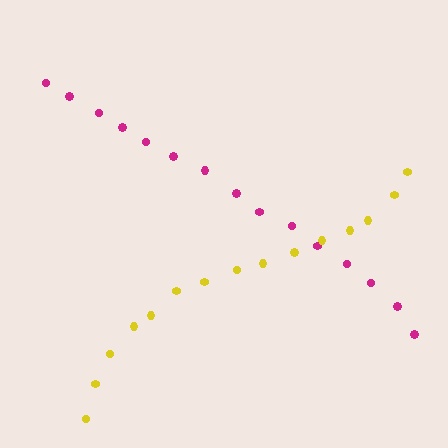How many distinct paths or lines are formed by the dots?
There are 2 distinct paths.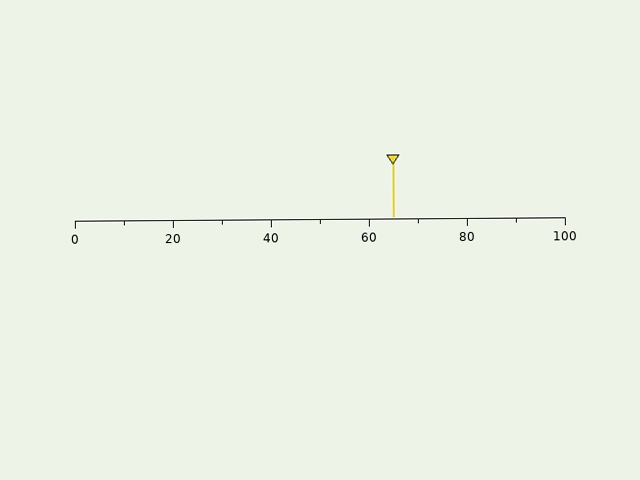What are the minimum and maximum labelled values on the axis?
The axis runs from 0 to 100.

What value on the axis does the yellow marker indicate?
The marker indicates approximately 65.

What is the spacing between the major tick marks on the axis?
The major ticks are spaced 20 apart.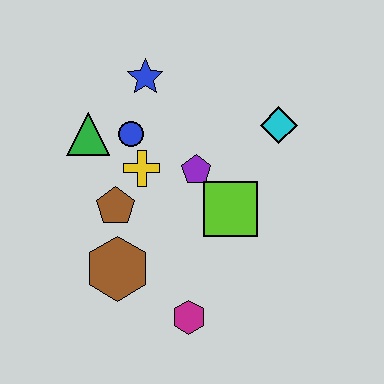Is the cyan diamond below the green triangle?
No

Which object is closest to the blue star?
The blue circle is closest to the blue star.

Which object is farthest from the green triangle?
The magenta hexagon is farthest from the green triangle.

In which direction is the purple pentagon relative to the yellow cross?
The purple pentagon is to the right of the yellow cross.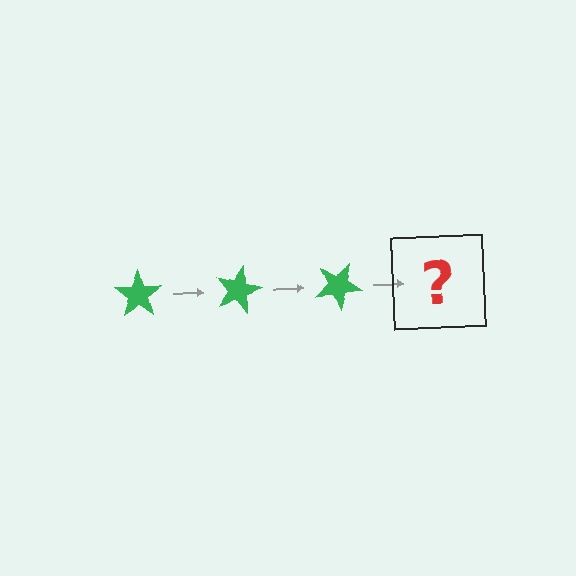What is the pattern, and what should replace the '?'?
The pattern is that the star rotates 15 degrees each step. The '?' should be a green star rotated 45 degrees.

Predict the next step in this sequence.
The next step is a green star rotated 45 degrees.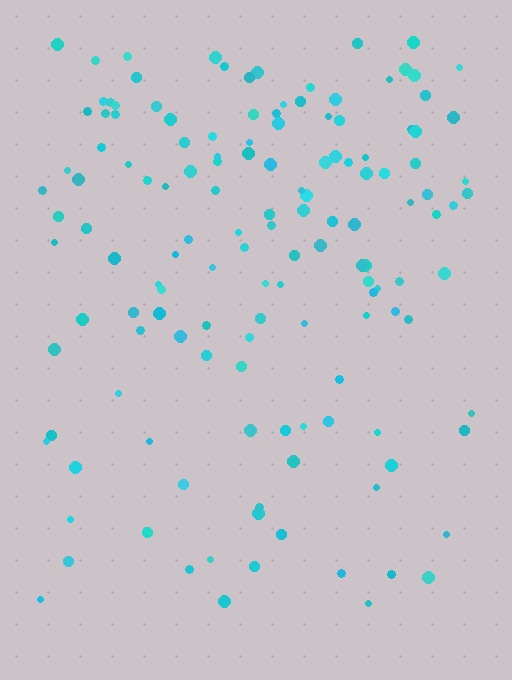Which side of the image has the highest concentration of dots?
The top.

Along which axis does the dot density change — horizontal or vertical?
Vertical.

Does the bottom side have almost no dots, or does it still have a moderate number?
Still a moderate number, just noticeably fewer than the top.